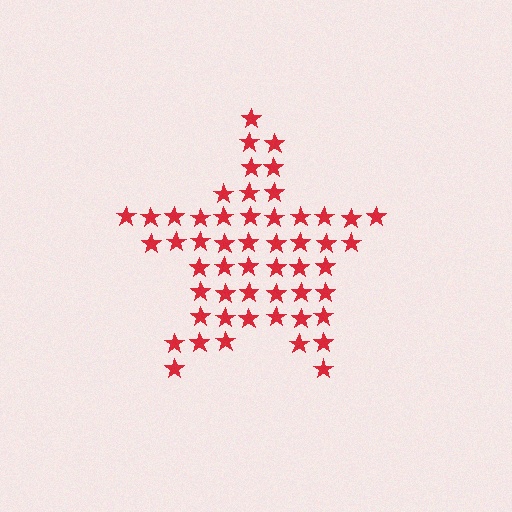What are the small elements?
The small elements are stars.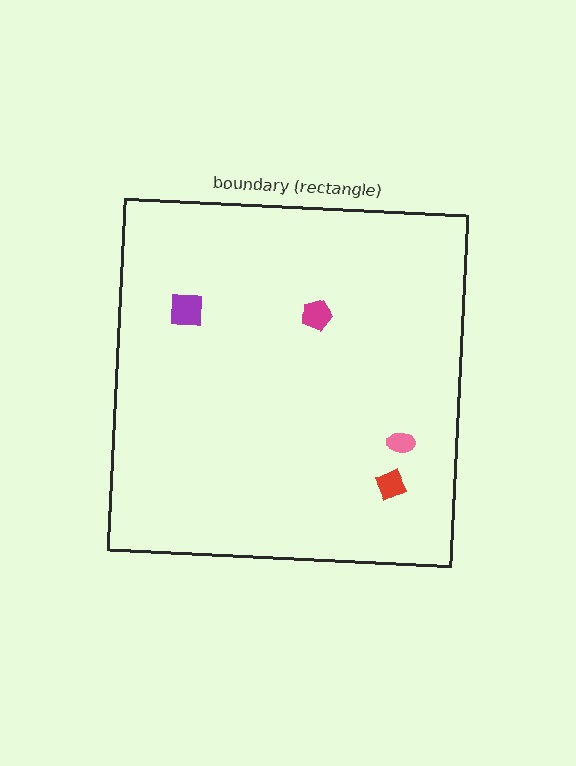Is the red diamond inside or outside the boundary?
Inside.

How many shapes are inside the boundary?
4 inside, 0 outside.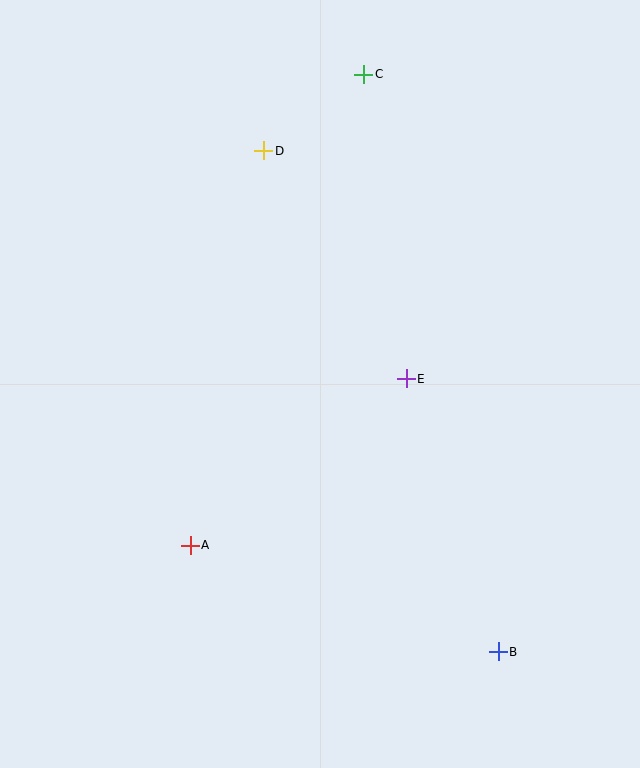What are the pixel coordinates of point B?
Point B is at (498, 652).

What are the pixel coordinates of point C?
Point C is at (364, 74).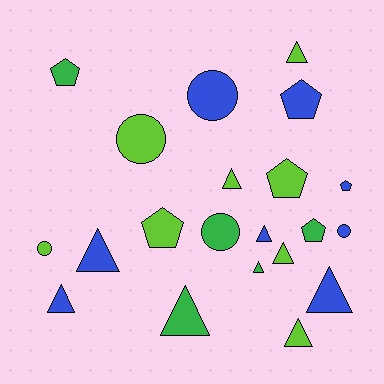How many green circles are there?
There is 1 green circle.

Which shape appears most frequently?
Triangle, with 10 objects.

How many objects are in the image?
There are 21 objects.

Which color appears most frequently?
Lime, with 8 objects.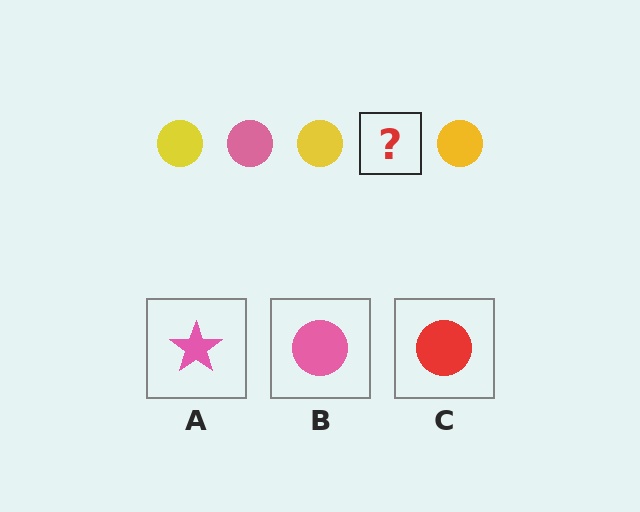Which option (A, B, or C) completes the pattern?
B.